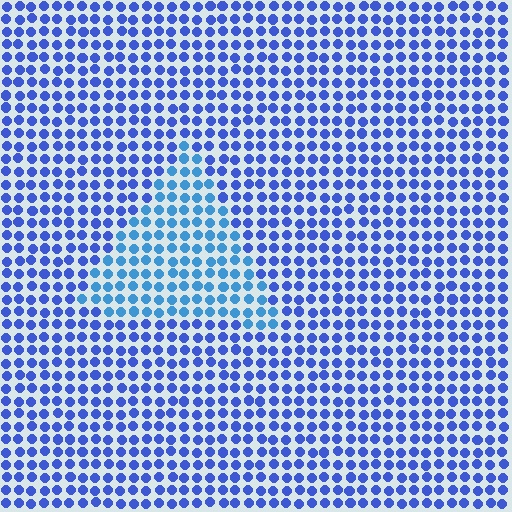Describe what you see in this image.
The image is filled with small blue elements in a uniform arrangement. A triangle-shaped region is visible where the elements are tinted to a slightly different hue, forming a subtle color boundary.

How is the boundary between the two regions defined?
The boundary is defined purely by a slight shift in hue (about 25 degrees). Spacing, size, and orientation are identical on both sides.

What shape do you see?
I see a triangle.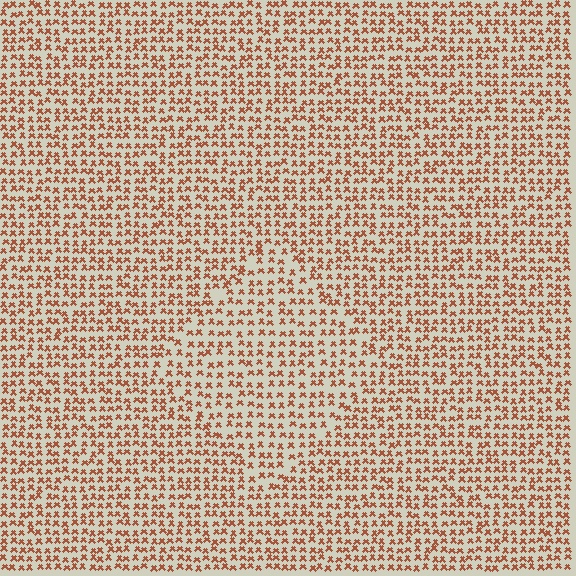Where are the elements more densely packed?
The elements are more densely packed outside the diamond boundary.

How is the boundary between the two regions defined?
The boundary is defined by a change in element density (approximately 1.4x ratio). All elements are the same color, size, and shape.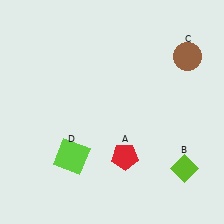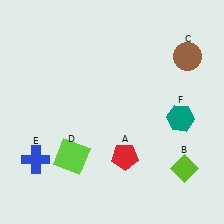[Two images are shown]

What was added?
A blue cross (E), a teal hexagon (F) were added in Image 2.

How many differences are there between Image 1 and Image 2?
There are 2 differences between the two images.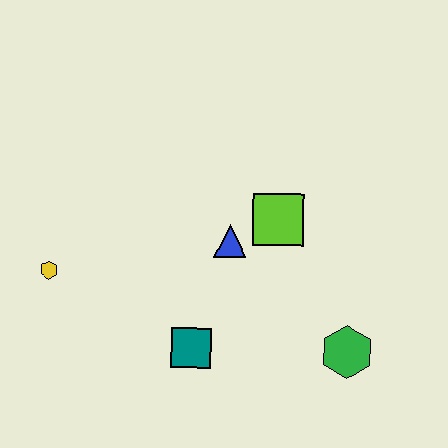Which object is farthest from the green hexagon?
The yellow hexagon is farthest from the green hexagon.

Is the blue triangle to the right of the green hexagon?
No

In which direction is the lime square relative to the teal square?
The lime square is above the teal square.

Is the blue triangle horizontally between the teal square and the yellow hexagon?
No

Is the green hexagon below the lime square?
Yes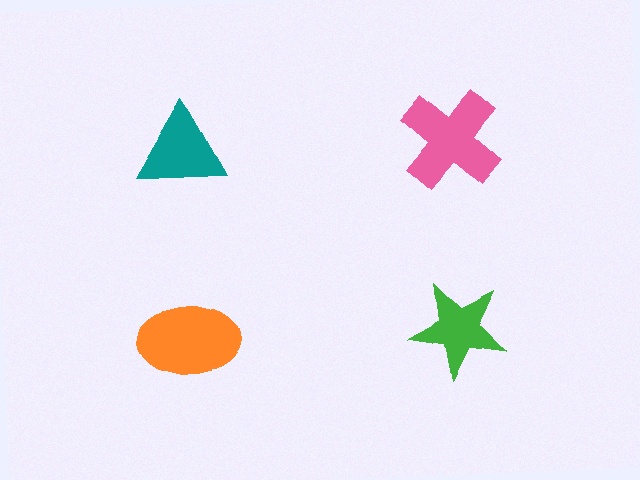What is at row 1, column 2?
A pink cross.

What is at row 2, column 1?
An orange ellipse.